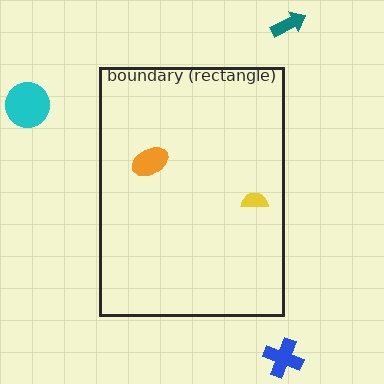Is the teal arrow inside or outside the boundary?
Outside.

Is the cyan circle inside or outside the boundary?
Outside.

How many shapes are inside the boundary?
2 inside, 3 outside.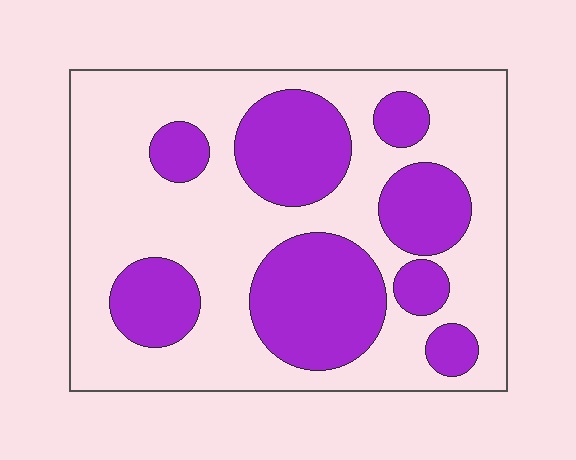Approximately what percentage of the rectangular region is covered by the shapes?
Approximately 35%.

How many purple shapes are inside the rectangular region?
8.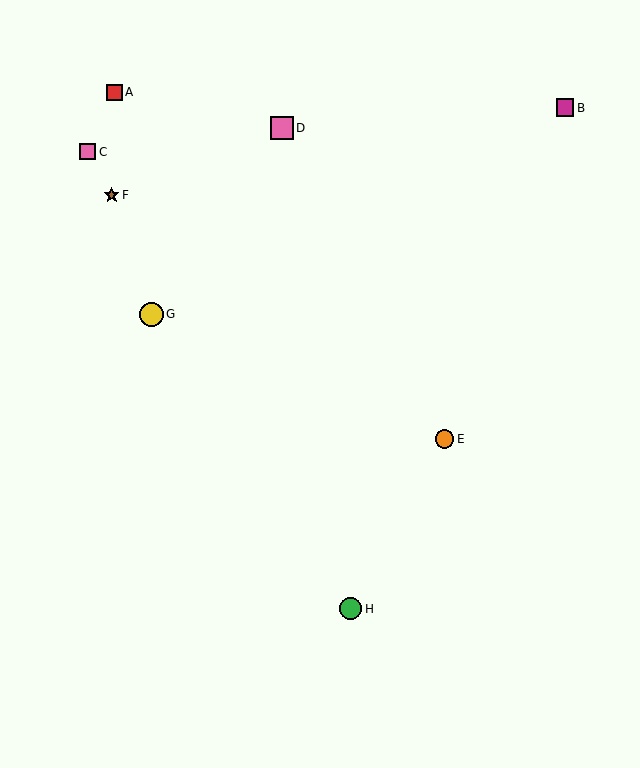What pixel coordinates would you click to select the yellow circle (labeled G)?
Click at (151, 314) to select the yellow circle G.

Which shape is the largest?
The yellow circle (labeled G) is the largest.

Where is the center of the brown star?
The center of the brown star is at (112, 195).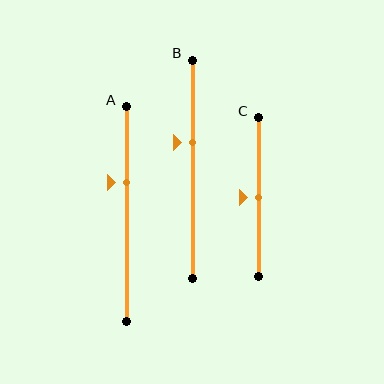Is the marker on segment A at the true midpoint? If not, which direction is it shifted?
No, the marker on segment A is shifted upward by about 15% of the segment length.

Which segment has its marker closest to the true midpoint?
Segment C has its marker closest to the true midpoint.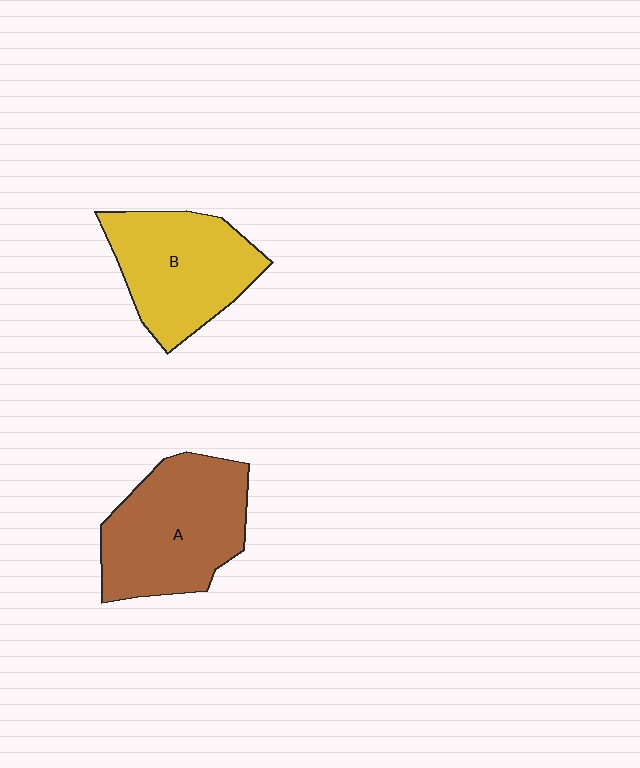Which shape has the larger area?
Shape A (brown).